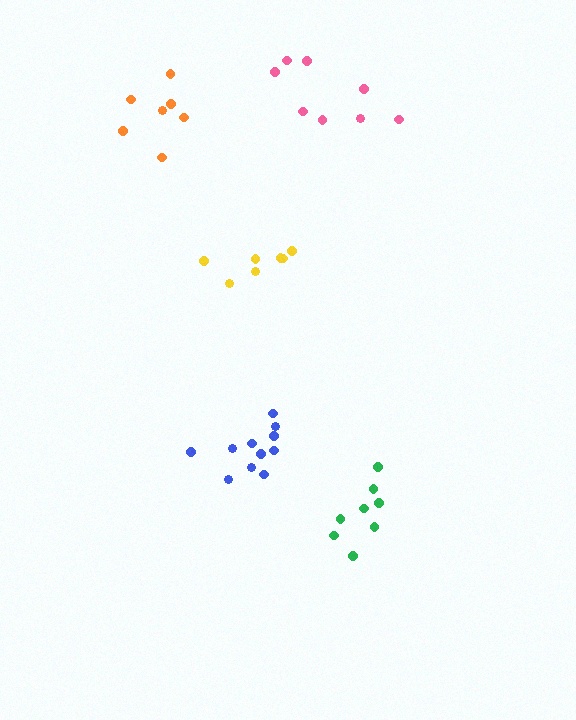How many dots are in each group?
Group 1: 8 dots, Group 2: 7 dots, Group 3: 7 dots, Group 4: 8 dots, Group 5: 11 dots (41 total).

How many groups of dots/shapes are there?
There are 5 groups.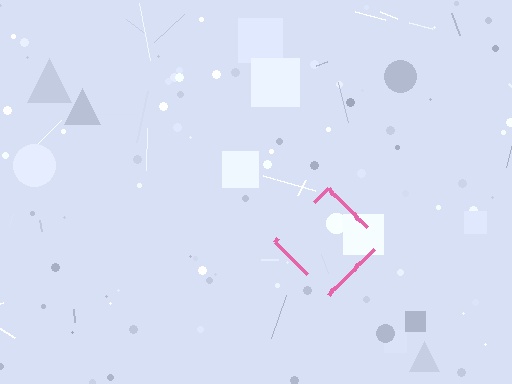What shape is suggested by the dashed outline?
The dashed outline suggests a diamond.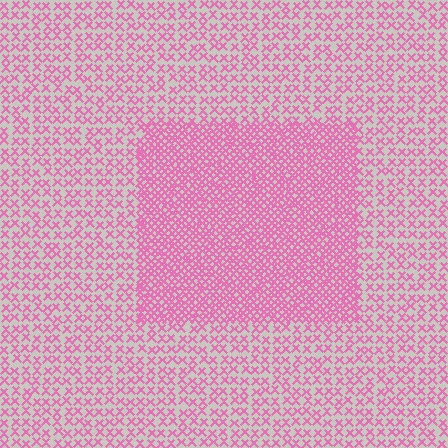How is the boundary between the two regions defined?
The boundary is defined by a change in element density (approximately 2.3x ratio). All elements are the same color, size, and shape.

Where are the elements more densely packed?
The elements are more densely packed inside the rectangle boundary.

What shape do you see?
I see a rectangle.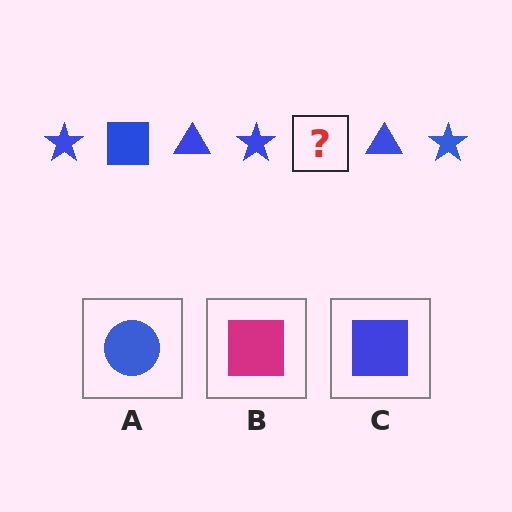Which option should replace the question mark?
Option C.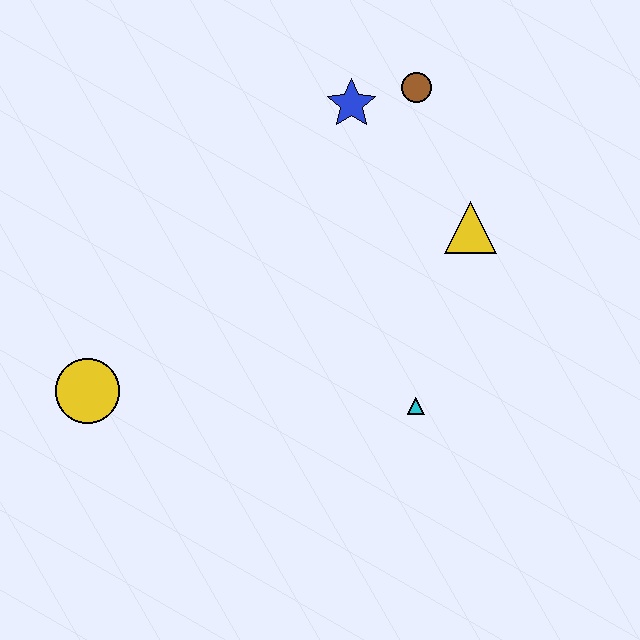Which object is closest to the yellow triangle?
The brown circle is closest to the yellow triangle.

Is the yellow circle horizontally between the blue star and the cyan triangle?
No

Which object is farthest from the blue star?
The yellow circle is farthest from the blue star.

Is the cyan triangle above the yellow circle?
No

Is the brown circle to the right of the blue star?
Yes